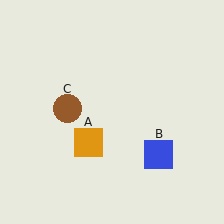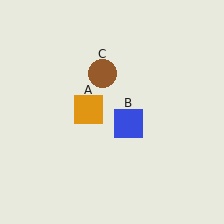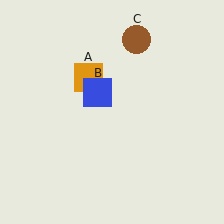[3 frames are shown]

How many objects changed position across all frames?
3 objects changed position: orange square (object A), blue square (object B), brown circle (object C).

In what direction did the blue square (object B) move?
The blue square (object B) moved up and to the left.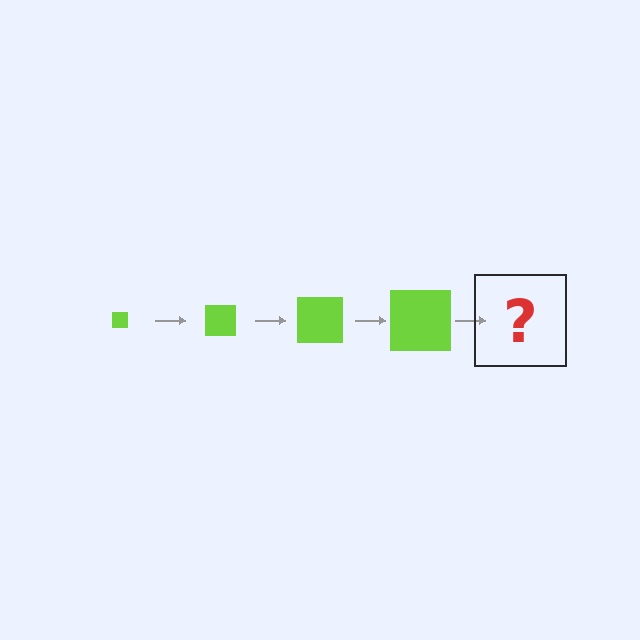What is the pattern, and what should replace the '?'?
The pattern is that the square gets progressively larger each step. The '?' should be a lime square, larger than the previous one.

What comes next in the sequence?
The next element should be a lime square, larger than the previous one.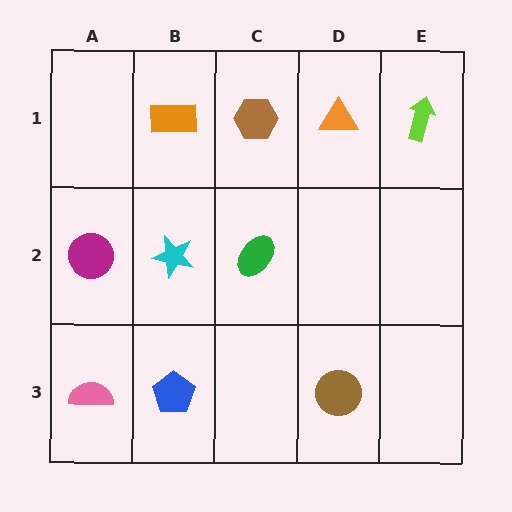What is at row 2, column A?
A magenta circle.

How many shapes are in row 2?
3 shapes.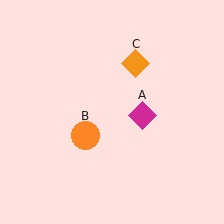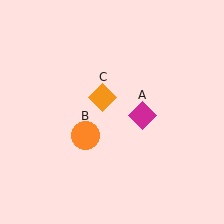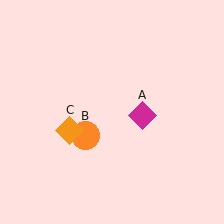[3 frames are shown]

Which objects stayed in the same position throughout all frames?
Magenta diamond (object A) and orange circle (object B) remained stationary.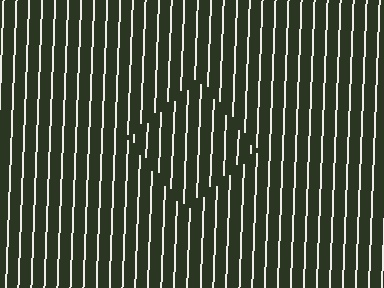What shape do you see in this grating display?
An illusory square. The interior of the shape contains the same grating, shifted by half a period — the contour is defined by the phase discontinuity where line-ends from the inner and outer gratings abut.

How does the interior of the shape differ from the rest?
The interior of the shape contains the same grating, shifted by half a period — the contour is defined by the phase discontinuity where line-ends from the inner and outer gratings abut.